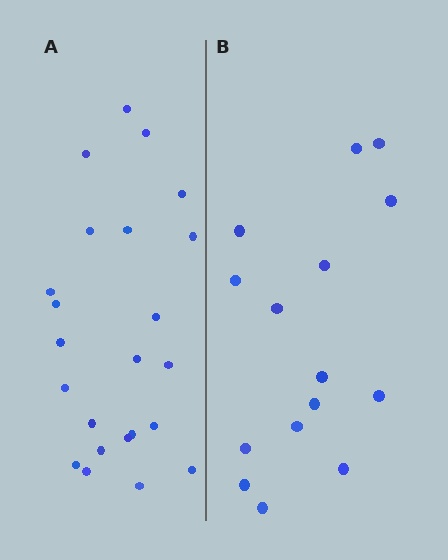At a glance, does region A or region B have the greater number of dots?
Region A (the left region) has more dots.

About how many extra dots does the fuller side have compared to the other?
Region A has roughly 8 or so more dots than region B.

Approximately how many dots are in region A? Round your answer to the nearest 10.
About 20 dots. (The exact count is 23, which rounds to 20.)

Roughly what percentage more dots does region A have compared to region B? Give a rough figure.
About 55% more.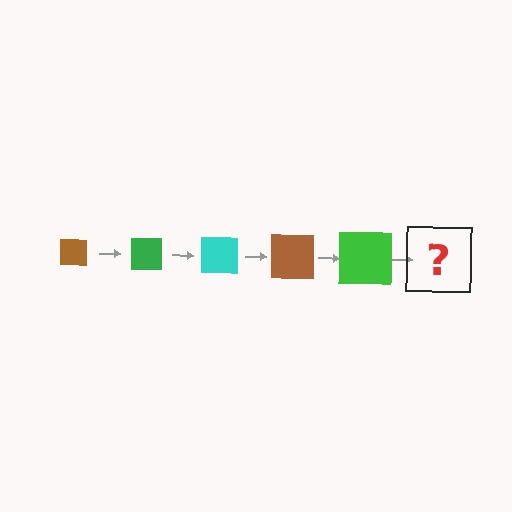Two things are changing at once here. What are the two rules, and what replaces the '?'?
The two rules are that the square grows larger each step and the color cycles through brown, green, and cyan. The '?' should be a cyan square, larger than the previous one.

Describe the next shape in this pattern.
It should be a cyan square, larger than the previous one.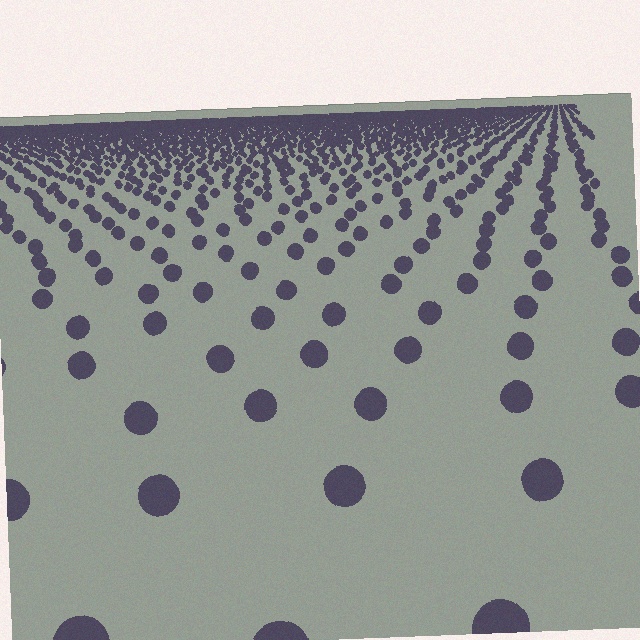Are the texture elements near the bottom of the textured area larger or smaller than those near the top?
Larger. Near the bottom, elements are closer to the viewer and appear at a bigger on-screen size.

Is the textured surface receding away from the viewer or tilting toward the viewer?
The surface is receding away from the viewer. Texture elements get smaller and denser toward the top.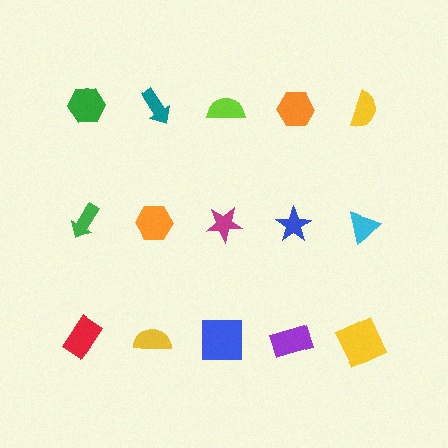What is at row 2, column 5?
A cyan triangle.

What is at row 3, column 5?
A yellow square.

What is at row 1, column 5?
A yellow semicircle.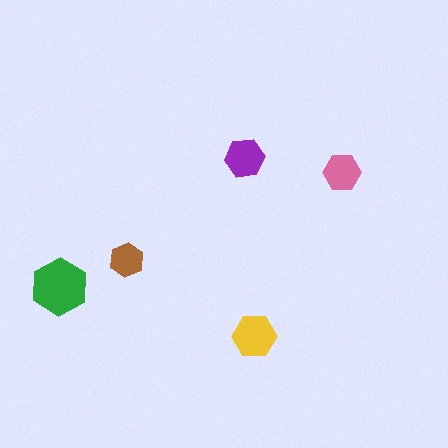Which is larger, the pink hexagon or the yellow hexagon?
The yellow one.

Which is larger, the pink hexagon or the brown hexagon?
The pink one.